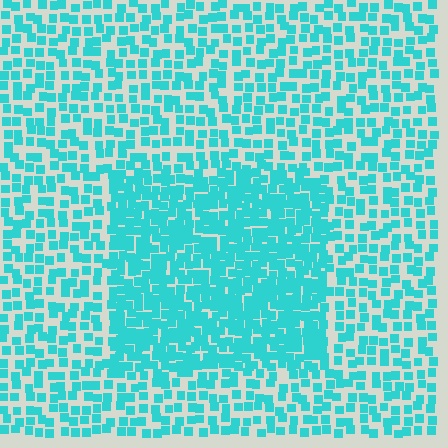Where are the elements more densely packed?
The elements are more densely packed inside the rectangle boundary.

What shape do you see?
I see a rectangle.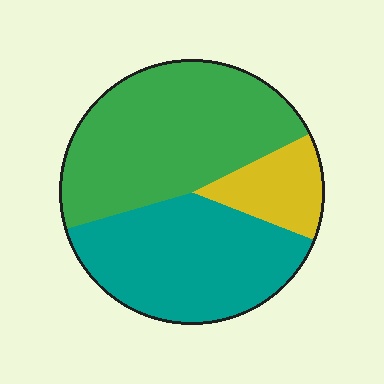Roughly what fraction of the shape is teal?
Teal takes up between a third and a half of the shape.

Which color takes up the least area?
Yellow, at roughly 15%.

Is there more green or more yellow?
Green.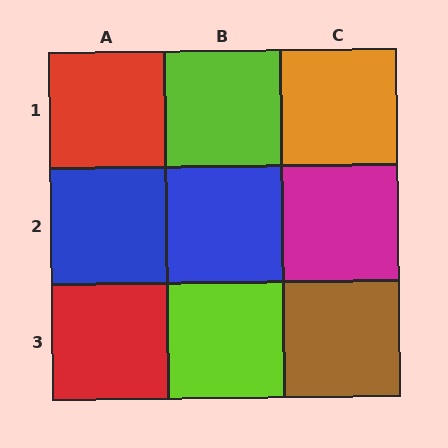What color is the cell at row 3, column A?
Red.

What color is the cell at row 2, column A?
Blue.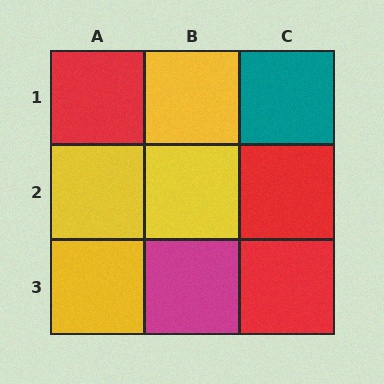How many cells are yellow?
4 cells are yellow.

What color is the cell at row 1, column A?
Red.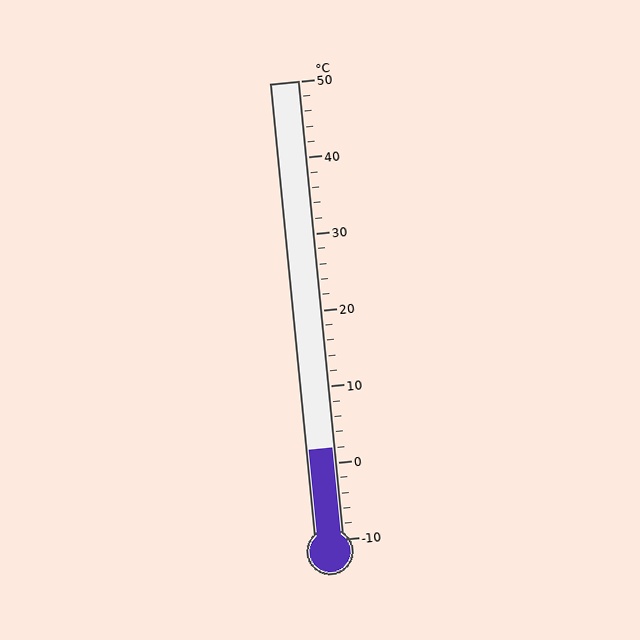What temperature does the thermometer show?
The thermometer shows approximately 2°C.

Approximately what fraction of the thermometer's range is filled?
The thermometer is filled to approximately 20% of its range.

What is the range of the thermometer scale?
The thermometer scale ranges from -10°C to 50°C.